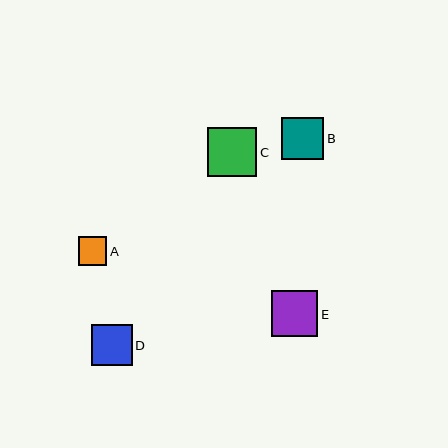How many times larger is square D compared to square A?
Square D is approximately 1.4 times the size of square A.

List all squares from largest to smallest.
From largest to smallest: C, E, B, D, A.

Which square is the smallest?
Square A is the smallest with a size of approximately 29 pixels.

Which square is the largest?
Square C is the largest with a size of approximately 49 pixels.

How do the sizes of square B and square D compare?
Square B and square D are approximately the same size.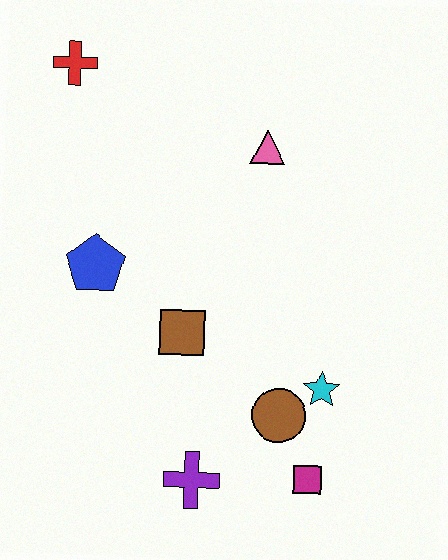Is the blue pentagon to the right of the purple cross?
No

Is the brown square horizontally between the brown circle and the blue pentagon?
Yes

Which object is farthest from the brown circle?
The red cross is farthest from the brown circle.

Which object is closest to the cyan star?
The brown circle is closest to the cyan star.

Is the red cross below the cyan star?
No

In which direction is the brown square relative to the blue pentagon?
The brown square is to the right of the blue pentagon.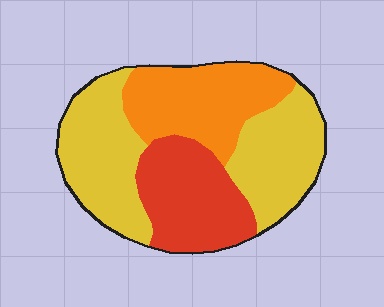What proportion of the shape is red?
Red covers 25% of the shape.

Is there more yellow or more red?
Yellow.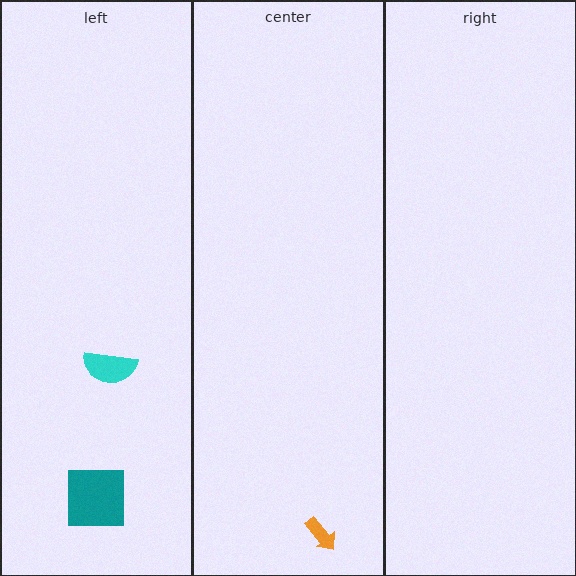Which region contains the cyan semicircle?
The left region.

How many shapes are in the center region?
1.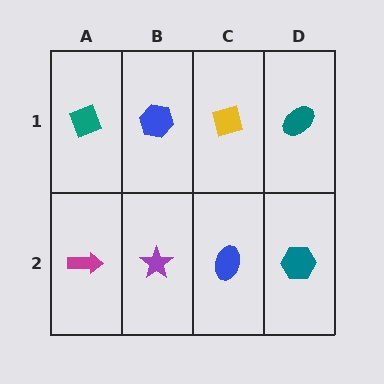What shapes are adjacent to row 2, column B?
A blue hexagon (row 1, column B), a magenta arrow (row 2, column A), a blue ellipse (row 2, column C).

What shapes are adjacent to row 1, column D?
A teal hexagon (row 2, column D), a yellow diamond (row 1, column C).